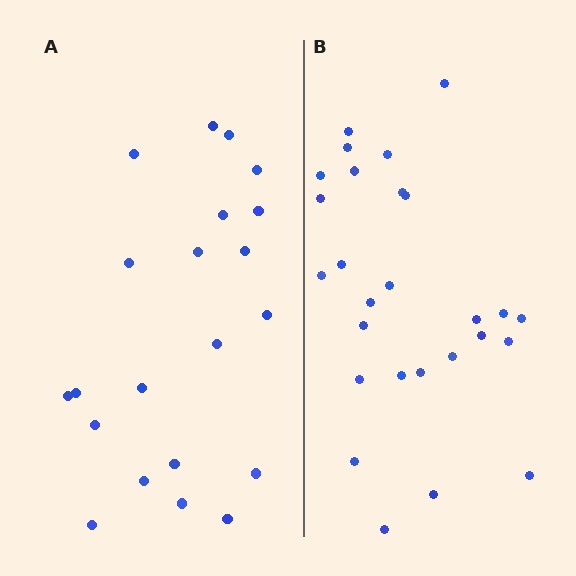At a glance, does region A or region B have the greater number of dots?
Region B (the right region) has more dots.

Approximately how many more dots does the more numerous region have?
Region B has about 6 more dots than region A.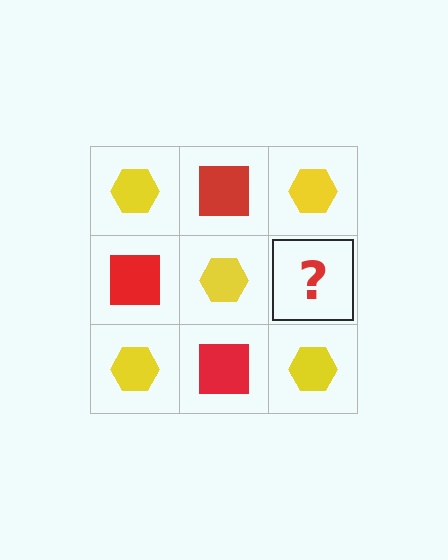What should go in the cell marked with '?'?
The missing cell should contain a red square.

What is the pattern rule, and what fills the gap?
The rule is that it alternates yellow hexagon and red square in a checkerboard pattern. The gap should be filled with a red square.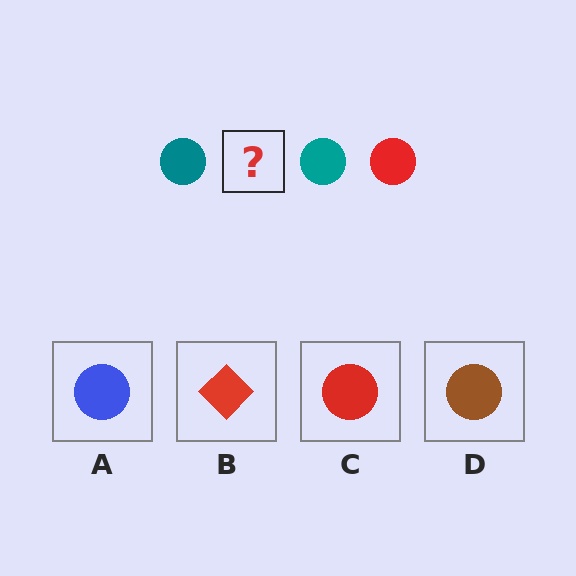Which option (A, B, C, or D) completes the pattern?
C.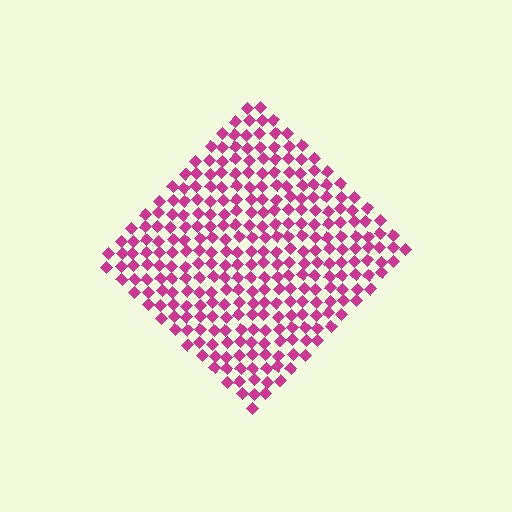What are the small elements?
The small elements are diamonds.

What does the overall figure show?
The overall figure shows a diamond.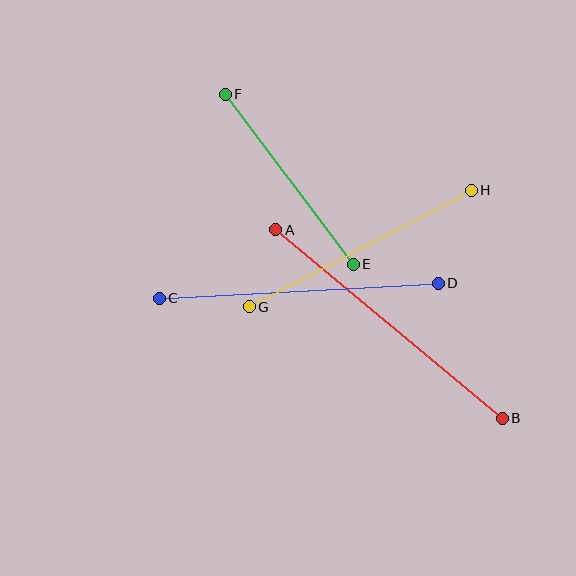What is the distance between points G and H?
The distance is approximately 251 pixels.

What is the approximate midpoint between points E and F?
The midpoint is at approximately (289, 179) pixels.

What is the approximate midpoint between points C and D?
The midpoint is at approximately (299, 291) pixels.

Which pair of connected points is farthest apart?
Points A and B are farthest apart.